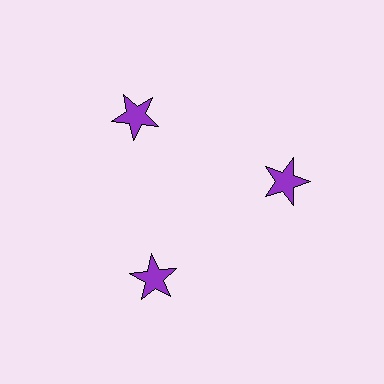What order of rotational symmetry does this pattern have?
This pattern has 3-fold rotational symmetry.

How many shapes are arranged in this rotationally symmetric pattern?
There are 3 shapes, arranged in 3 groups of 1.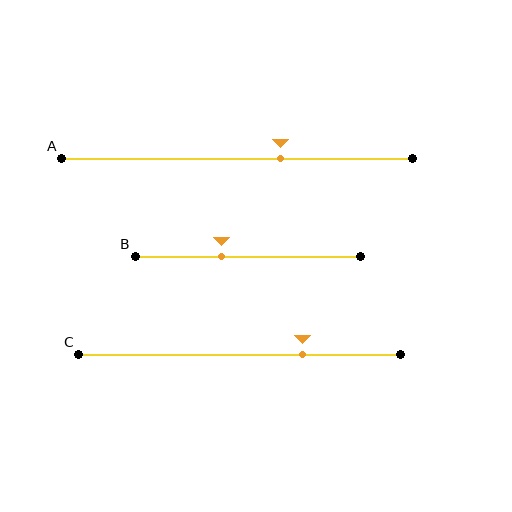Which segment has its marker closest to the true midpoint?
Segment B has its marker closest to the true midpoint.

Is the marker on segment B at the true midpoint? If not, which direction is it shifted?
No, the marker on segment B is shifted to the left by about 11% of the segment length.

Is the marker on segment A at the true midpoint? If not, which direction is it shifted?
No, the marker on segment A is shifted to the right by about 12% of the segment length.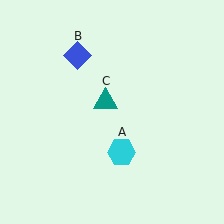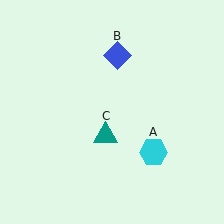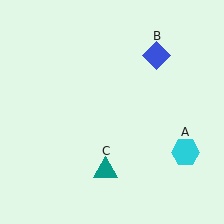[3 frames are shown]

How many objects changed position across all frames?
3 objects changed position: cyan hexagon (object A), blue diamond (object B), teal triangle (object C).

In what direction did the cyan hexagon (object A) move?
The cyan hexagon (object A) moved right.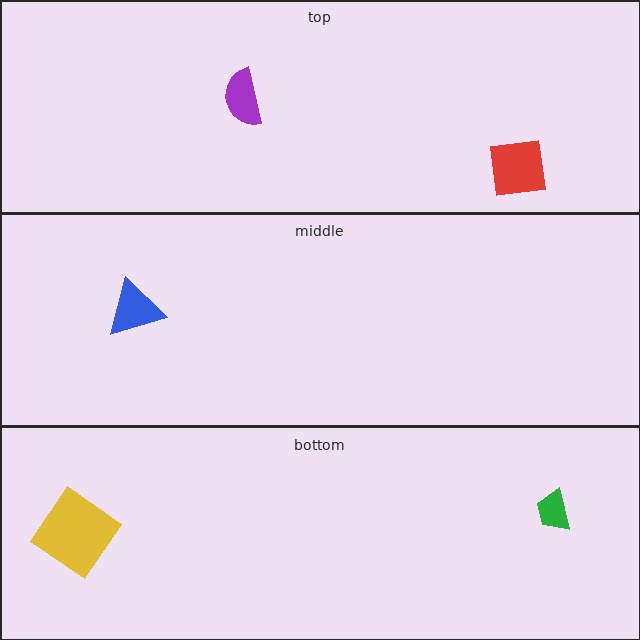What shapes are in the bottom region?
The green trapezoid, the yellow diamond.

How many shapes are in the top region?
2.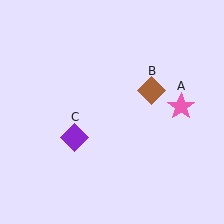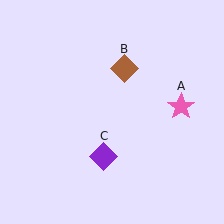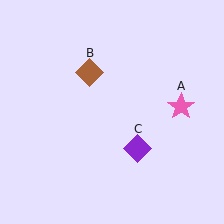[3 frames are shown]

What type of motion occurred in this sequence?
The brown diamond (object B), purple diamond (object C) rotated counterclockwise around the center of the scene.